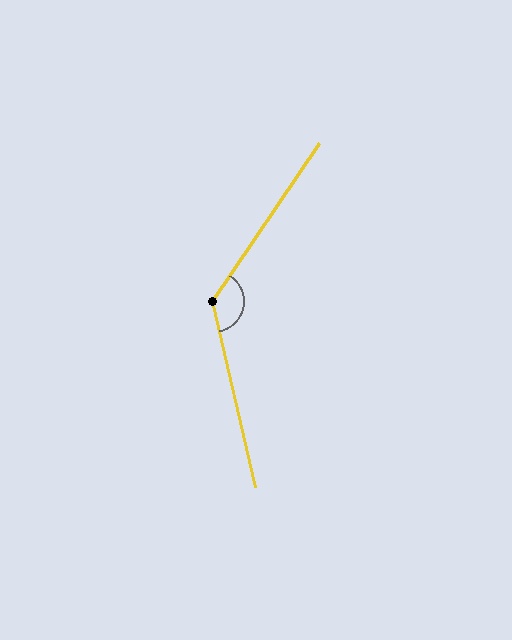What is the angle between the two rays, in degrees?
Approximately 133 degrees.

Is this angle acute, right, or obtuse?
It is obtuse.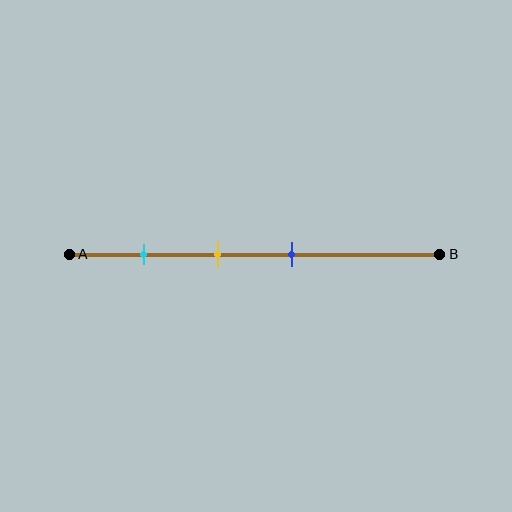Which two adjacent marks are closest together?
The yellow and blue marks are the closest adjacent pair.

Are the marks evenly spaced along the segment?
Yes, the marks are approximately evenly spaced.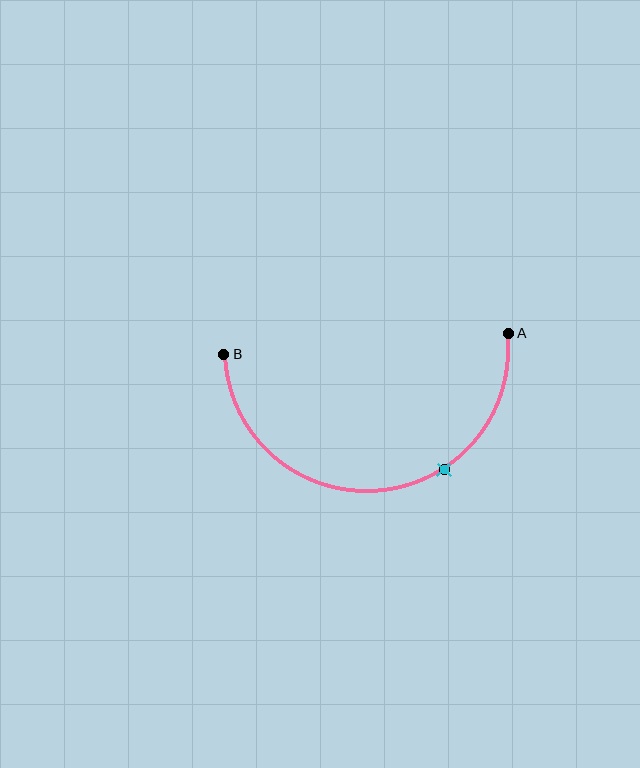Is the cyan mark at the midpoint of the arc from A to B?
No. The cyan mark lies on the arc but is closer to endpoint A. The arc midpoint would be at the point on the curve equidistant along the arc from both A and B.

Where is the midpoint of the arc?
The arc midpoint is the point on the curve farthest from the straight line joining A and B. It sits below that line.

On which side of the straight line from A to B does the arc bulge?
The arc bulges below the straight line connecting A and B.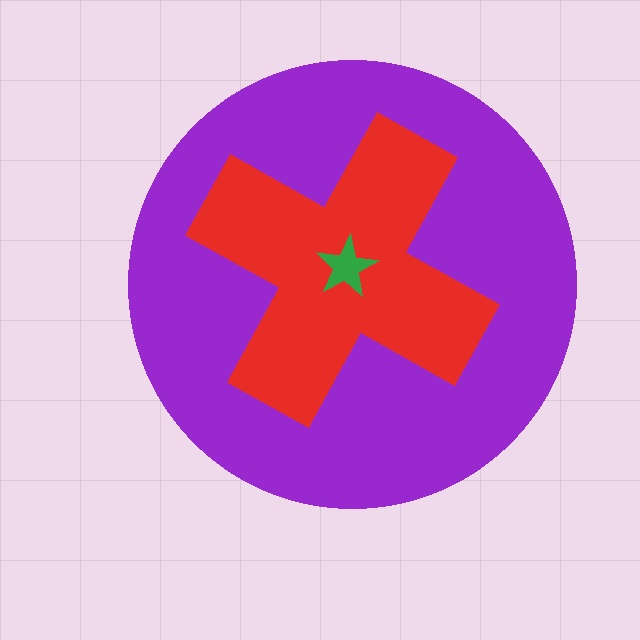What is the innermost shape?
The green star.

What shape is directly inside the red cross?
The green star.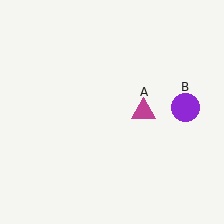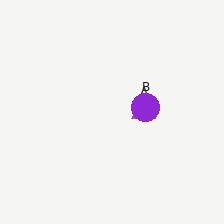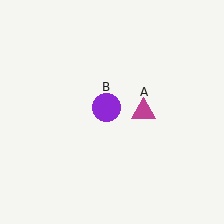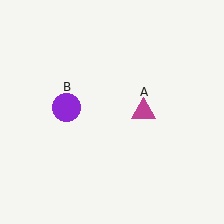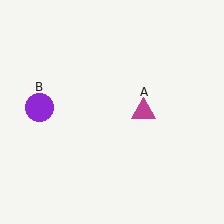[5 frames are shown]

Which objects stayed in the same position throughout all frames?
Magenta triangle (object A) remained stationary.